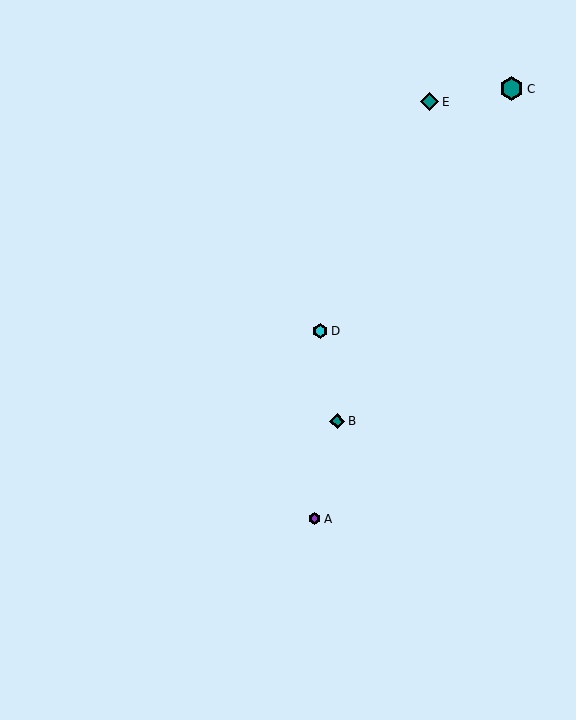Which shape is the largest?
The teal hexagon (labeled C) is the largest.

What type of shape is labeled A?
Shape A is a purple hexagon.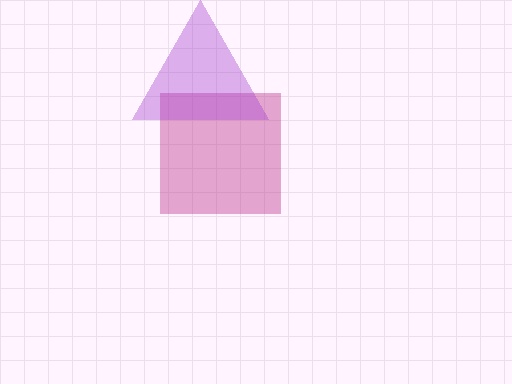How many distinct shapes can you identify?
There are 2 distinct shapes: a magenta square, a purple triangle.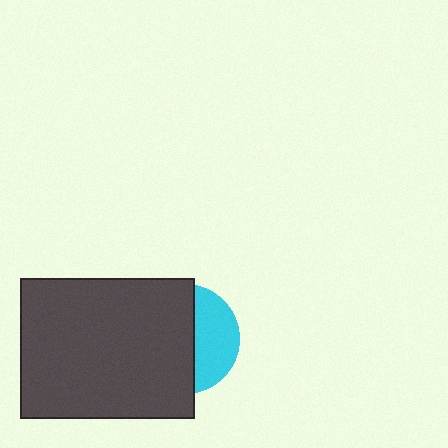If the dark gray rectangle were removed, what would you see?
You would see the complete cyan circle.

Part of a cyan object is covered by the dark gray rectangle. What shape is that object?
It is a circle.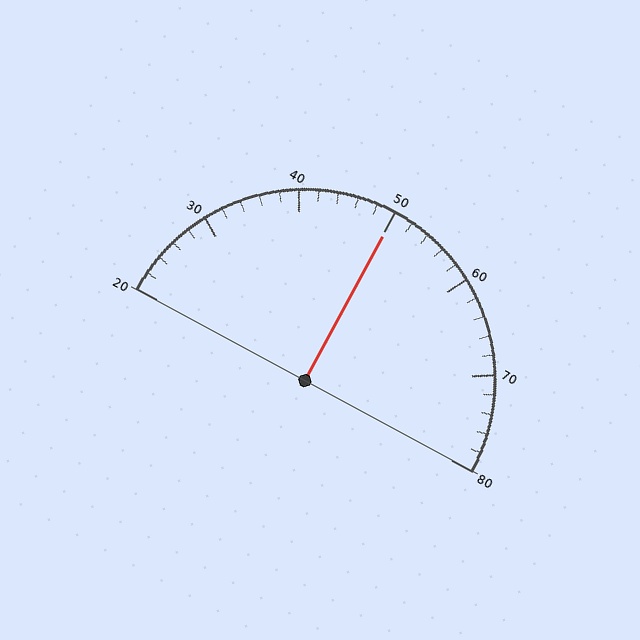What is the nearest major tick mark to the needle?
The nearest major tick mark is 50.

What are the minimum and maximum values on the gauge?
The gauge ranges from 20 to 80.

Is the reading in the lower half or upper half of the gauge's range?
The reading is in the upper half of the range (20 to 80).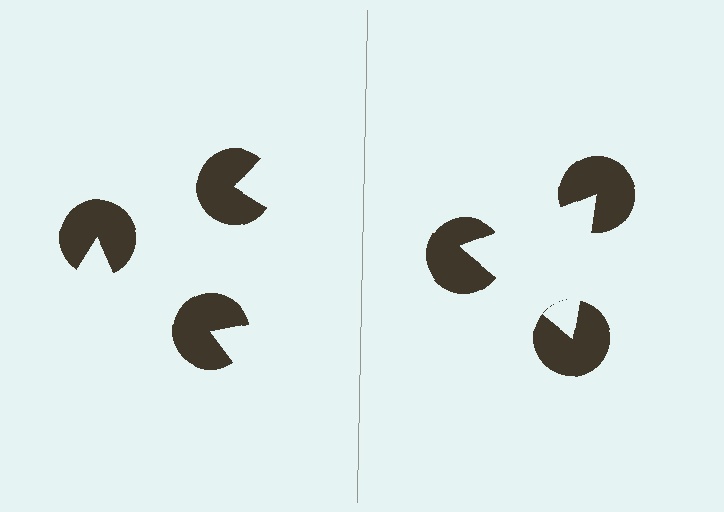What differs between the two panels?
The pac-man discs are positioned identically on both sides; only the wedge orientations differ. On the right they align to a triangle; on the left they are misaligned.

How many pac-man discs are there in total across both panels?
6 — 3 on each side.